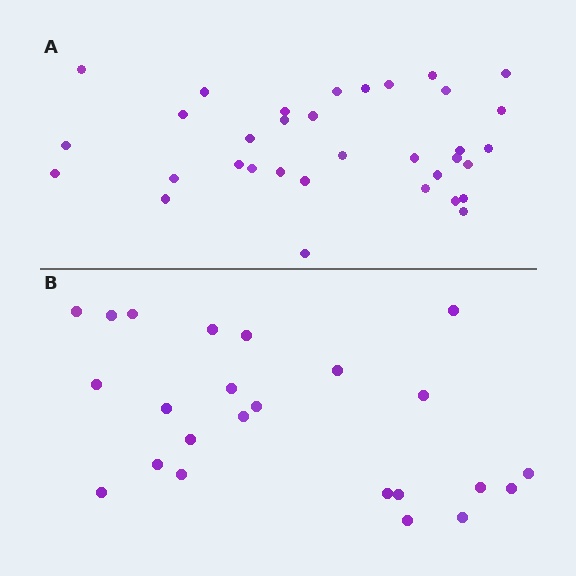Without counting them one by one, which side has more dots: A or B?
Region A (the top region) has more dots.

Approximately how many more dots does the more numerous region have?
Region A has roughly 10 or so more dots than region B.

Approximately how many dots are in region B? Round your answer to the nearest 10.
About 20 dots. (The exact count is 24, which rounds to 20.)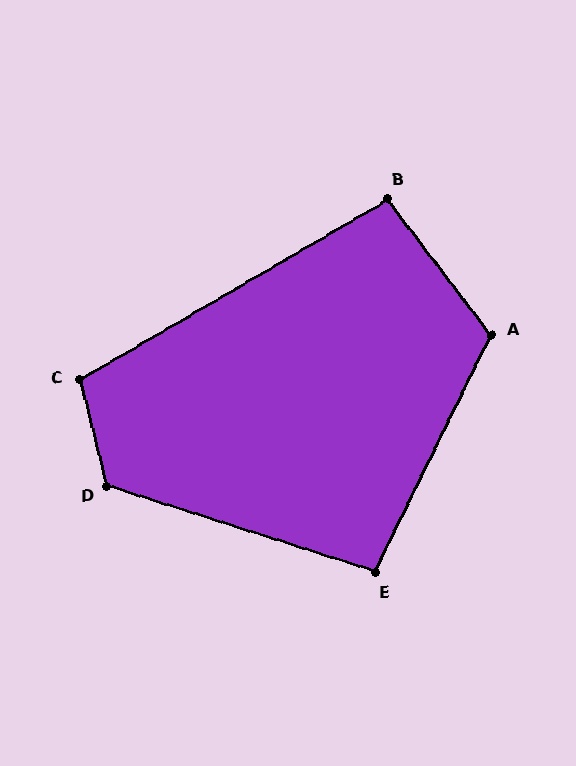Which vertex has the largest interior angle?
D, at approximately 122 degrees.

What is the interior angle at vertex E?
Approximately 98 degrees (obtuse).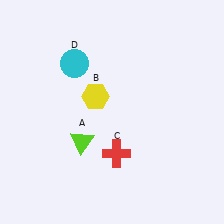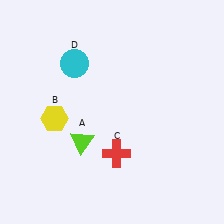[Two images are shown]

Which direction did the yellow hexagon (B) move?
The yellow hexagon (B) moved left.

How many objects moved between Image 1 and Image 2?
1 object moved between the two images.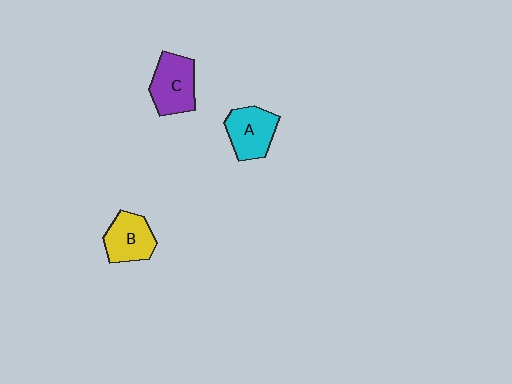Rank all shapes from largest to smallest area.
From largest to smallest: C (purple), A (cyan), B (yellow).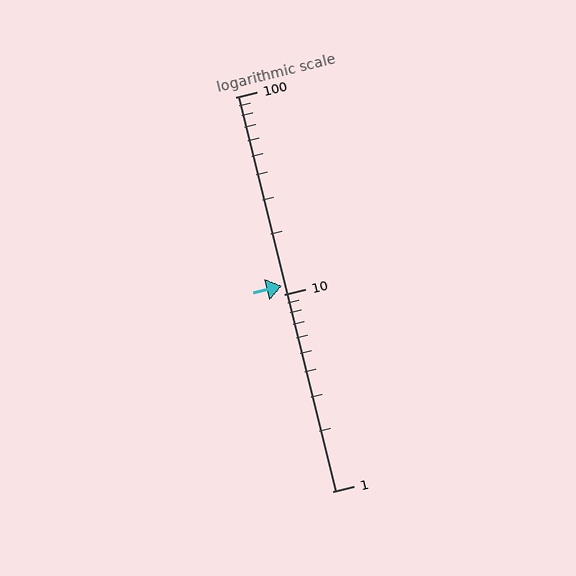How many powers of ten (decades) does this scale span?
The scale spans 2 decades, from 1 to 100.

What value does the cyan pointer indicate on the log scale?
The pointer indicates approximately 11.